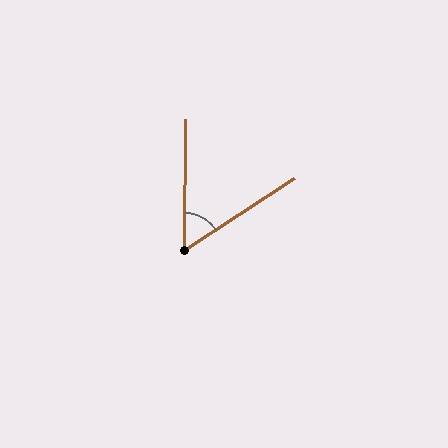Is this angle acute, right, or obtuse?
It is acute.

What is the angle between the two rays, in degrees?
Approximately 56 degrees.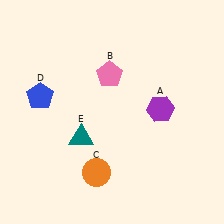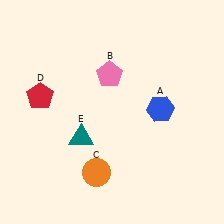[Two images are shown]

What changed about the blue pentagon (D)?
In Image 1, D is blue. In Image 2, it changed to red.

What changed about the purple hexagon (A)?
In Image 1, A is purple. In Image 2, it changed to blue.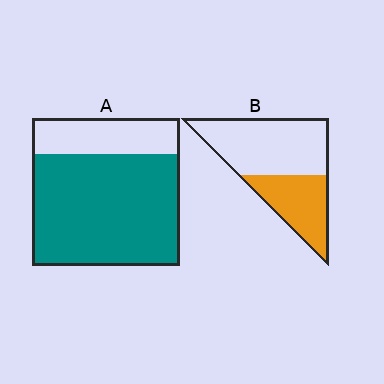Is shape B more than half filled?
No.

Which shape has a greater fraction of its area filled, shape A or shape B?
Shape A.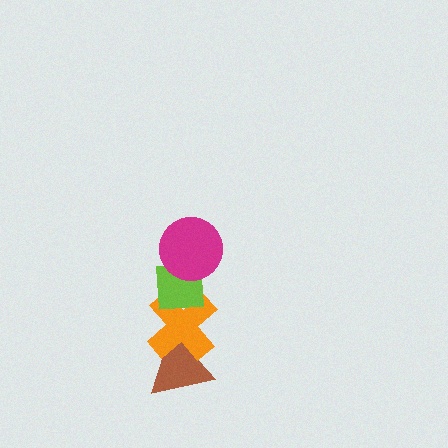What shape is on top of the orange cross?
The lime square is on top of the orange cross.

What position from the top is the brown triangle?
The brown triangle is 4th from the top.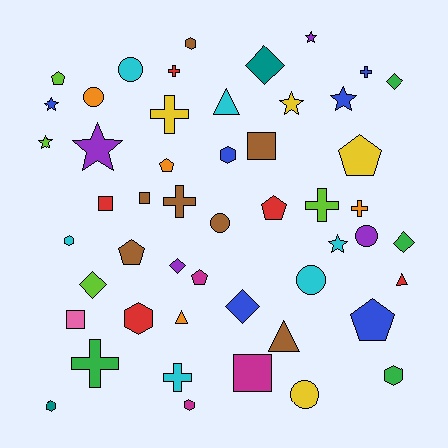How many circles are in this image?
There are 6 circles.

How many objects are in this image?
There are 50 objects.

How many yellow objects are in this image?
There are 4 yellow objects.